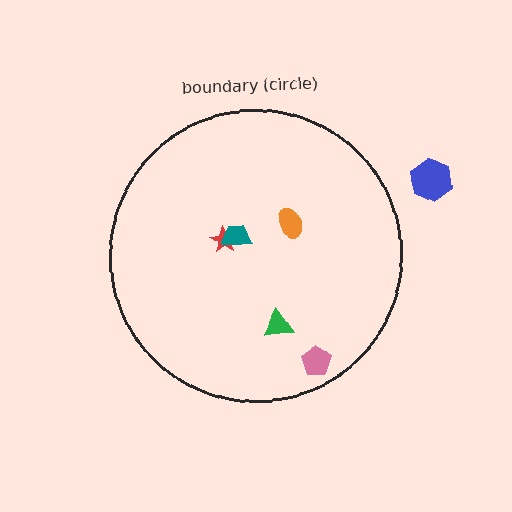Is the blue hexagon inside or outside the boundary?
Outside.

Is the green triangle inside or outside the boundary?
Inside.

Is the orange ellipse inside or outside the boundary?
Inside.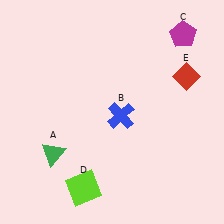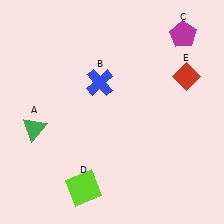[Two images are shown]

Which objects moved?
The objects that moved are: the green triangle (A), the blue cross (B).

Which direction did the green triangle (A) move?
The green triangle (A) moved up.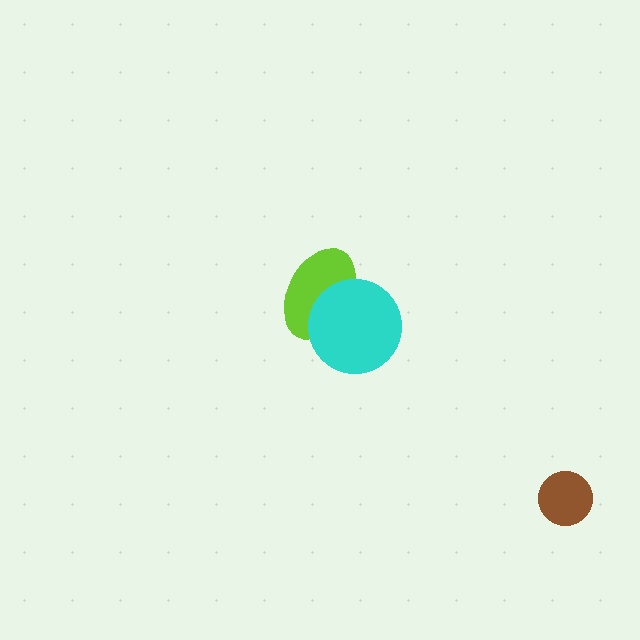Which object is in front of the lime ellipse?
The cyan circle is in front of the lime ellipse.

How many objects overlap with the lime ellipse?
1 object overlaps with the lime ellipse.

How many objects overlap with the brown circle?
0 objects overlap with the brown circle.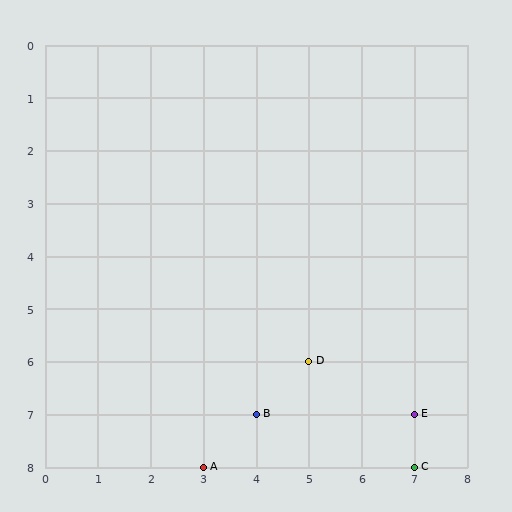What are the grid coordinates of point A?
Point A is at grid coordinates (3, 8).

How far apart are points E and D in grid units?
Points E and D are 2 columns and 1 row apart (about 2.2 grid units diagonally).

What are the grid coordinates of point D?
Point D is at grid coordinates (5, 6).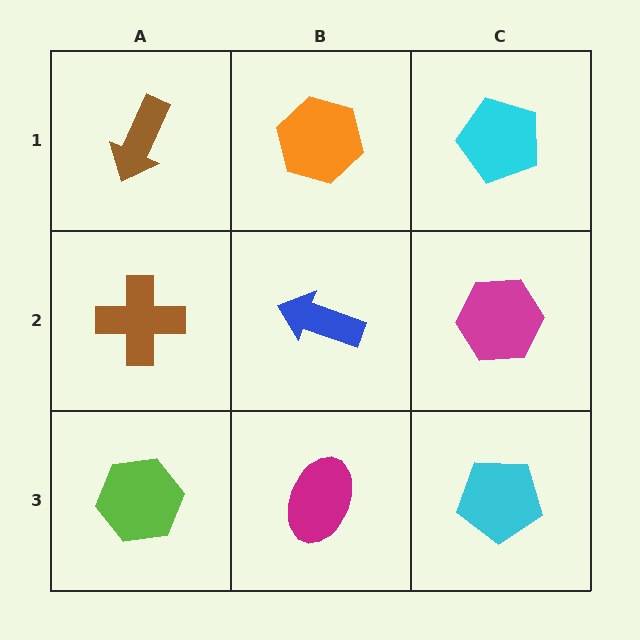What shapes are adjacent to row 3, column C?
A magenta hexagon (row 2, column C), a magenta ellipse (row 3, column B).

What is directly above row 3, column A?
A brown cross.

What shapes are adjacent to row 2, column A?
A brown arrow (row 1, column A), a lime hexagon (row 3, column A), a blue arrow (row 2, column B).